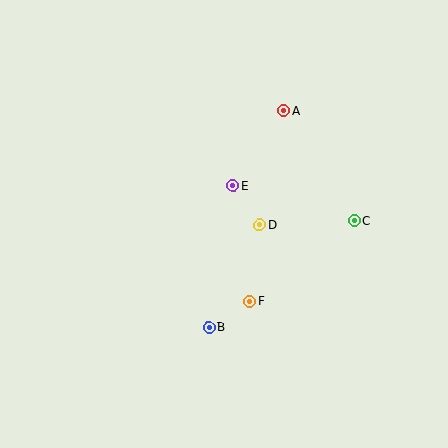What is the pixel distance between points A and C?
The distance between A and C is 130 pixels.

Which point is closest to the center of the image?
Point D at (260, 225) is closest to the center.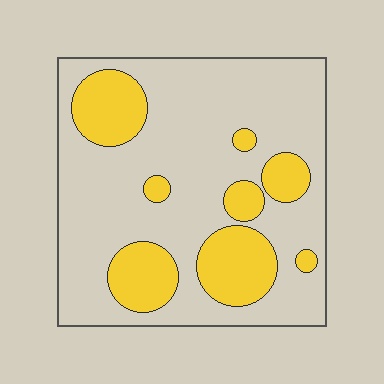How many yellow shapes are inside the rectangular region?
8.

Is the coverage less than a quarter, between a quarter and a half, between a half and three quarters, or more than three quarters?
Between a quarter and a half.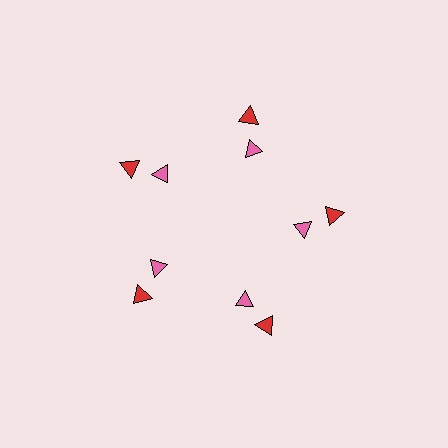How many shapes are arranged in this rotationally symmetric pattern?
There are 10 shapes, arranged in 5 groups of 2.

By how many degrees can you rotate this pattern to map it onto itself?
The pattern maps onto itself every 72 degrees of rotation.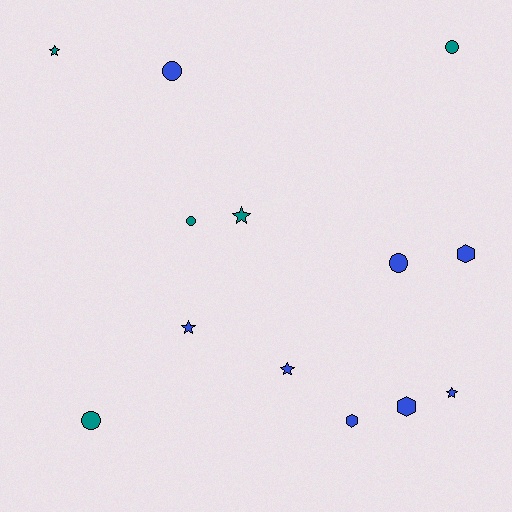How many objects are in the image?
There are 13 objects.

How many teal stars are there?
There are 2 teal stars.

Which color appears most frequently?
Blue, with 8 objects.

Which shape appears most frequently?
Circle, with 5 objects.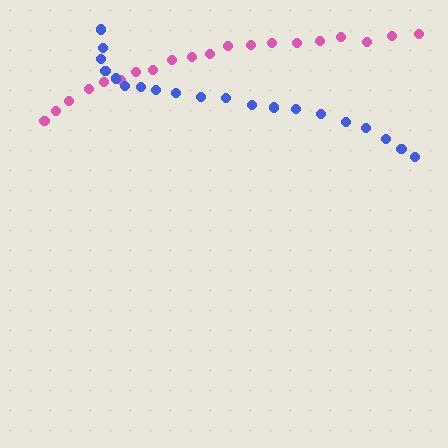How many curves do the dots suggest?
There are 2 distinct paths.